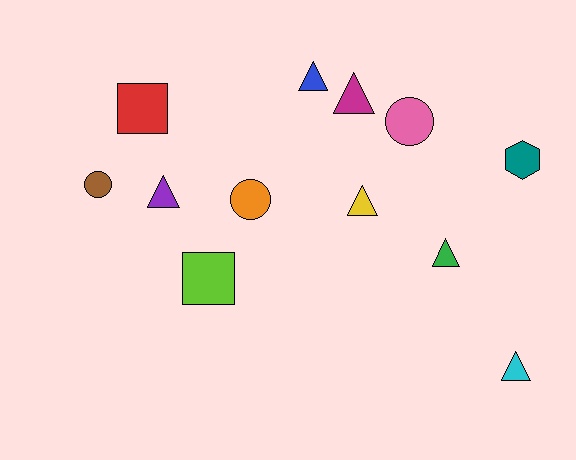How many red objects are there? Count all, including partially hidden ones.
There is 1 red object.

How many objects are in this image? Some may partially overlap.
There are 12 objects.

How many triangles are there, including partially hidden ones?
There are 6 triangles.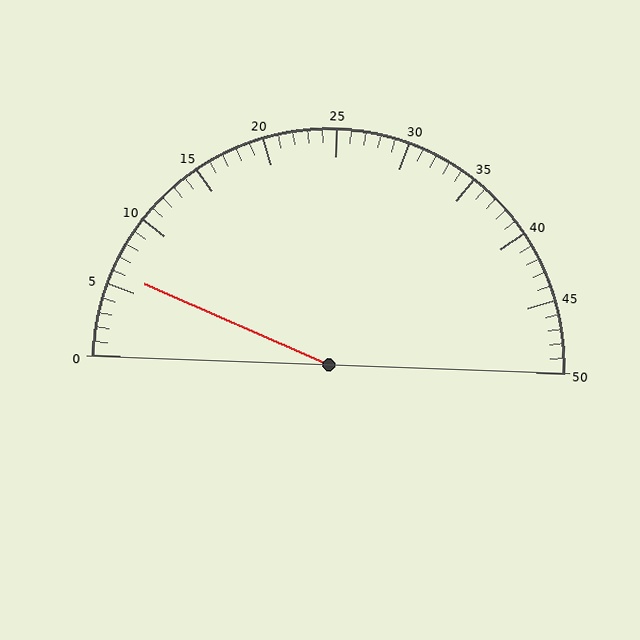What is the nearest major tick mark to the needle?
The nearest major tick mark is 5.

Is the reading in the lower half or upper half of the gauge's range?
The reading is in the lower half of the range (0 to 50).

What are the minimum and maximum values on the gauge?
The gauge ranges from 0 to 50.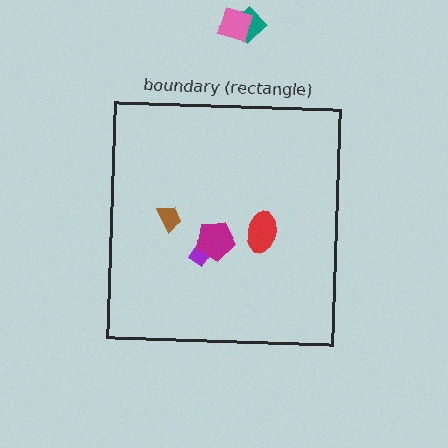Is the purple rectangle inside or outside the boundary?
Inside.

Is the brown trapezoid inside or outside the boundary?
Inside.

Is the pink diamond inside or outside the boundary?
Outside.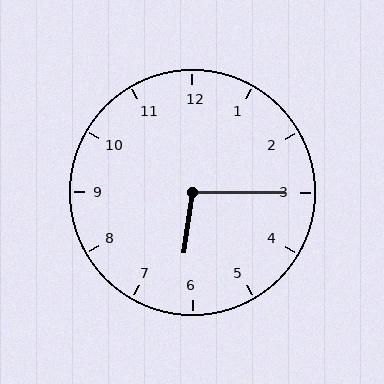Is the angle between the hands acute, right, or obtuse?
It is obtuse.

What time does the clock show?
6:15.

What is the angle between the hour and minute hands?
Approximately 98 degrees.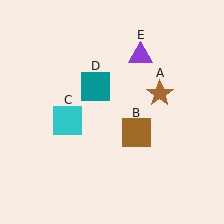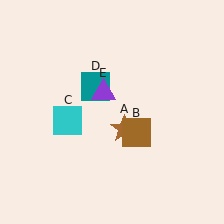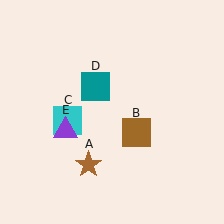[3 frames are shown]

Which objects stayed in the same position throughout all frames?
Brown square (object B) and cyan square (object C) and teal square (object D) remained stationary.